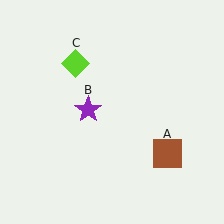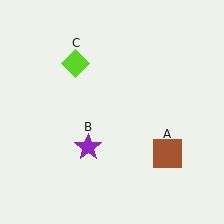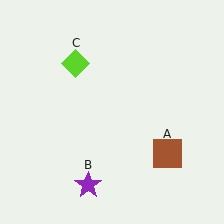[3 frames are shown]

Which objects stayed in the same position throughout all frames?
Brown square (object A) and lime diamond (object C) remained stationary.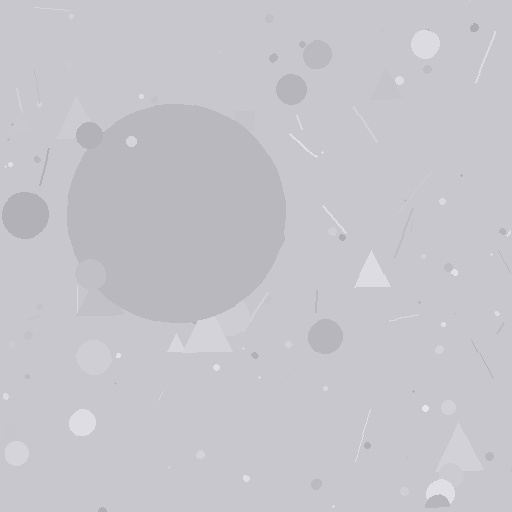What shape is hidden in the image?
A circle is hidden in the image.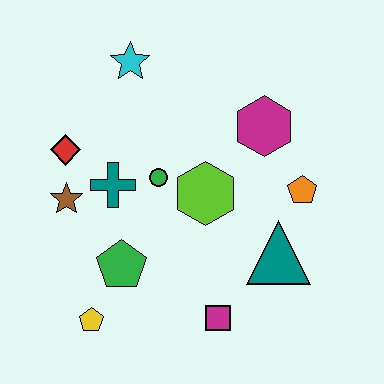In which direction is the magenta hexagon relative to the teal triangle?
The magenta hexagon is above the teal triangle.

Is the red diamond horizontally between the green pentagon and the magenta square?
No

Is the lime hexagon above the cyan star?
No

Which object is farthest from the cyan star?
The magenta square is farthest from the cyan star.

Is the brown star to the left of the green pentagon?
Yes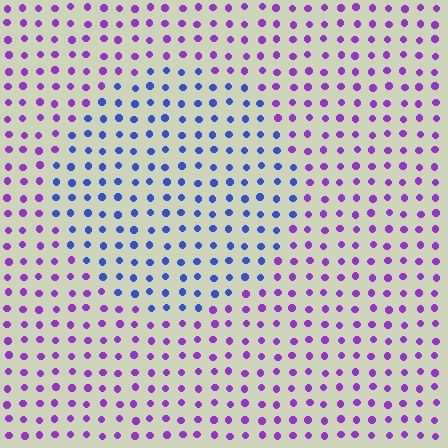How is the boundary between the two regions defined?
The boundary is defined purely by a slight shift in hue (about 51 degrees). Spacing, size, and orientation are identical on both sides.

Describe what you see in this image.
The image is filled with small purple elements in a uniform arrangement. A circle-shaped region is visible where the elements are tinted to a slightly different hue, forming a subtle color boundary.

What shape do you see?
I see a circle.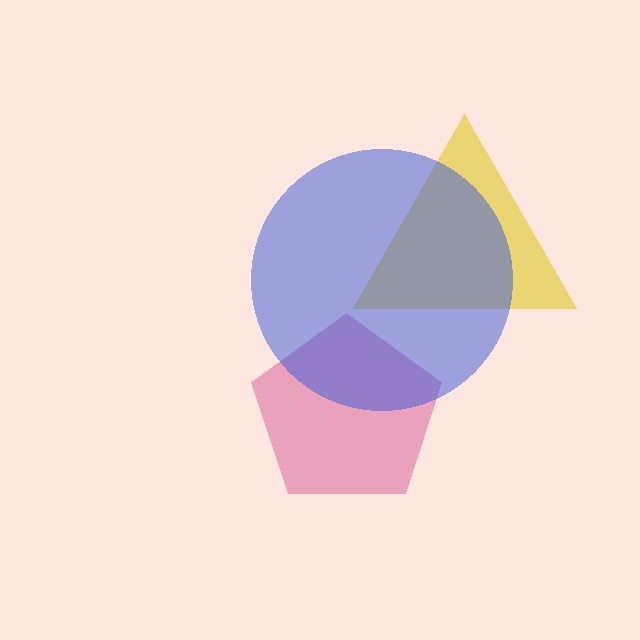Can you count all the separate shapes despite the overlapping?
Yes, there are 3 separate shapes.